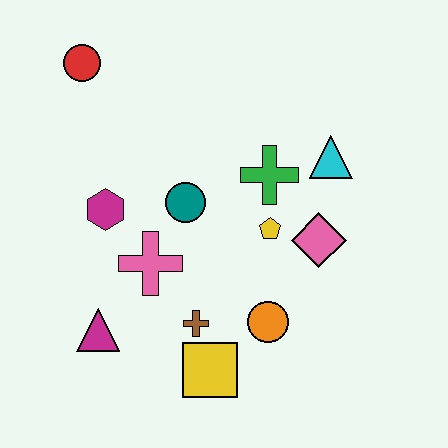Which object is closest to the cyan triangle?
The green cross is closest to the cyan triangle.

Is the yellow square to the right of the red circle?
Yes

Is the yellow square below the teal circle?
Yes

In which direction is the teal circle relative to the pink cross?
The teal circle is above the pink cross.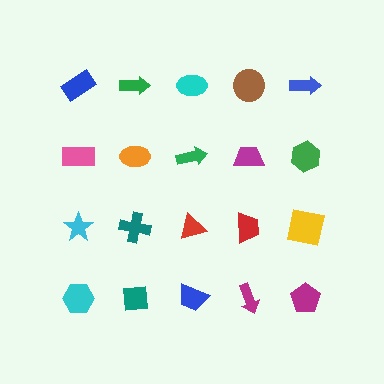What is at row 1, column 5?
A blue arrow.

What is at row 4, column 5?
A magenta pentagon.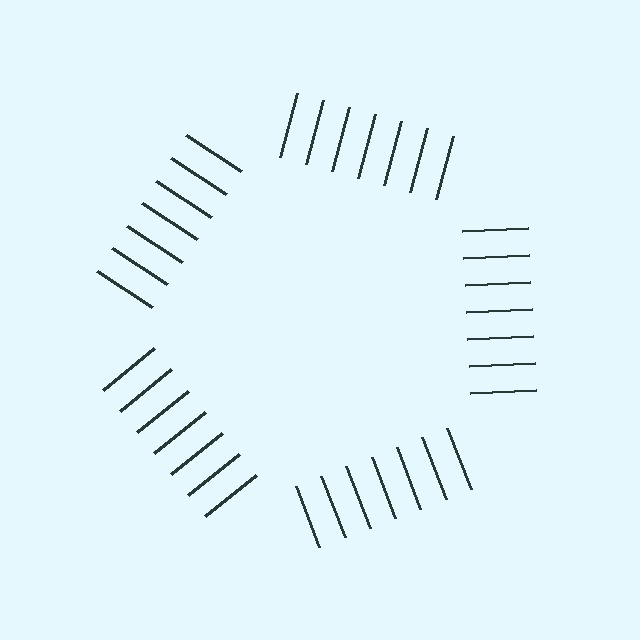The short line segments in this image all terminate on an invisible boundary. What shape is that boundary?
An illusory pentagon — the line segments terminate on its edges but no continuous stroke is drawn.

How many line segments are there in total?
35 — 7 along each of the 5 edges.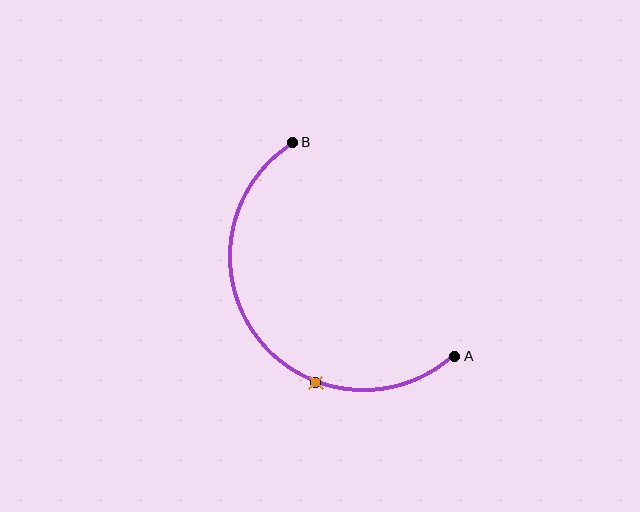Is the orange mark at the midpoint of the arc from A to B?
No. The orange mark lies on the arc but is closer to endpoint A. The arc midpoint would be at the point on the curve equidistant along the arc from both A and B.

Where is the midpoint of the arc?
The arc midpoint is the point on the curve farthest from the straight line joining A and B. It sits below and to the left of that line.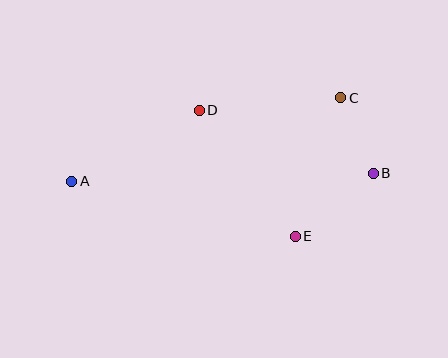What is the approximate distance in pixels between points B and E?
The distance between B and E is approximately 100 pixels.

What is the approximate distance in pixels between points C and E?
The distance between C and E is approximately 146 pixels.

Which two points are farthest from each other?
Points A and B are farthest from each other.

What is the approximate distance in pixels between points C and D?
The distance between C and D is approximately 143 pixels.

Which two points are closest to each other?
Points B and C are closest to each other.